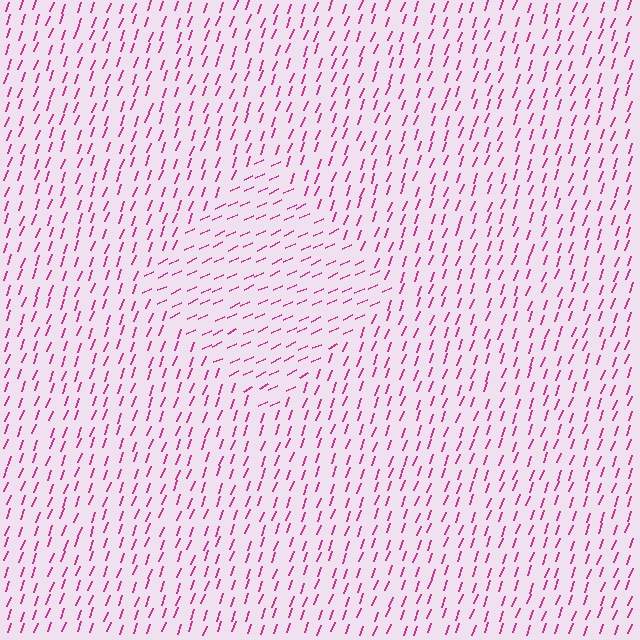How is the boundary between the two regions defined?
The boundary is defined purely by a change in line orientation (approximately 45 degrees difference). All lines are the same color and thickness.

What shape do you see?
I see a diamond.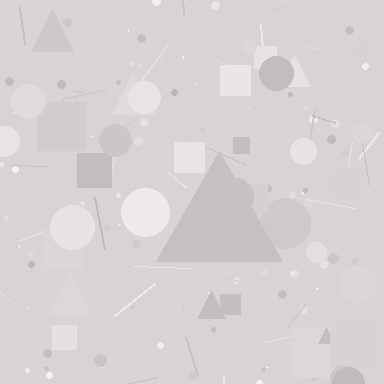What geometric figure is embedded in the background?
A triangle is embedded in the background.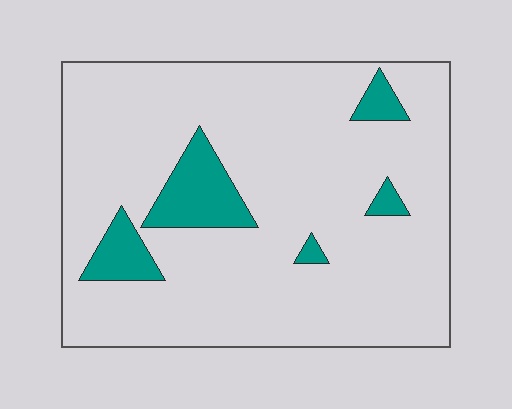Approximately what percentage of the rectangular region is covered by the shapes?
Approximately 10%.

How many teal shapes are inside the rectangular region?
5.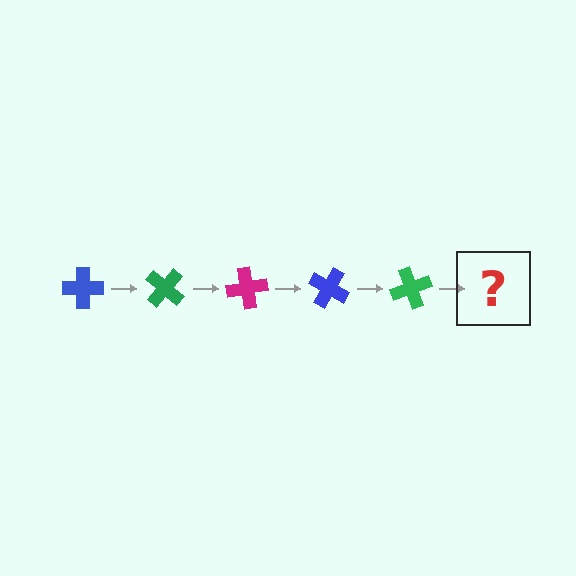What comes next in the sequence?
The next element should be a magenta cross, rotated 200 degrees from the start.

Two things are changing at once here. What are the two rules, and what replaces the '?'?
The two rules are that it rotates 40 degrees each step and the color cycles through blue, green, and magenta. The '?' should be a magenta cross, rotated 200 degrees from the start.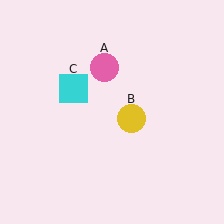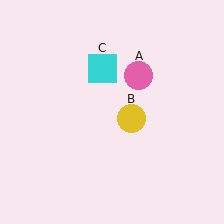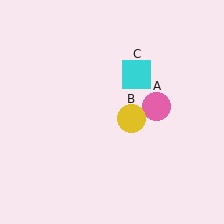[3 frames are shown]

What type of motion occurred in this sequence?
The pink circle (object A), cyan square (object C) rotated clockwise around the center of the scene.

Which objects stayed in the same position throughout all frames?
Yellow circle (object B) remained stationary.